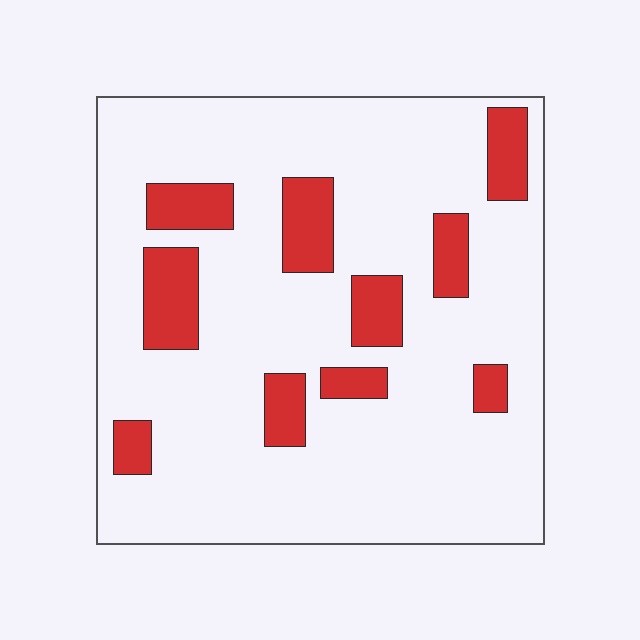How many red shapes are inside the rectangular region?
10.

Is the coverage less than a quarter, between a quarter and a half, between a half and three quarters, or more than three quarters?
Less than a quarter.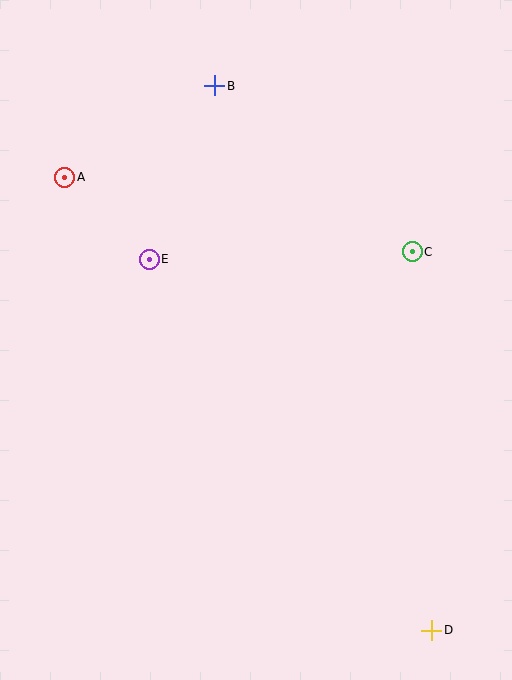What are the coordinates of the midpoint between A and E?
The midpoint between A and E is at (107, 218).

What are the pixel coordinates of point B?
Point B is at (215, 86).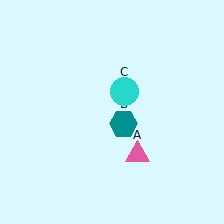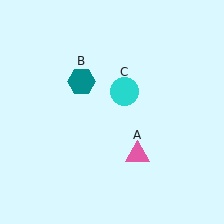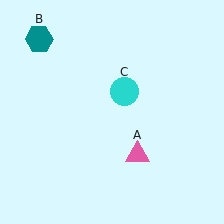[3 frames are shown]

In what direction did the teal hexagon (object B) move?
The teal hexagon (object B) moved up and to the left.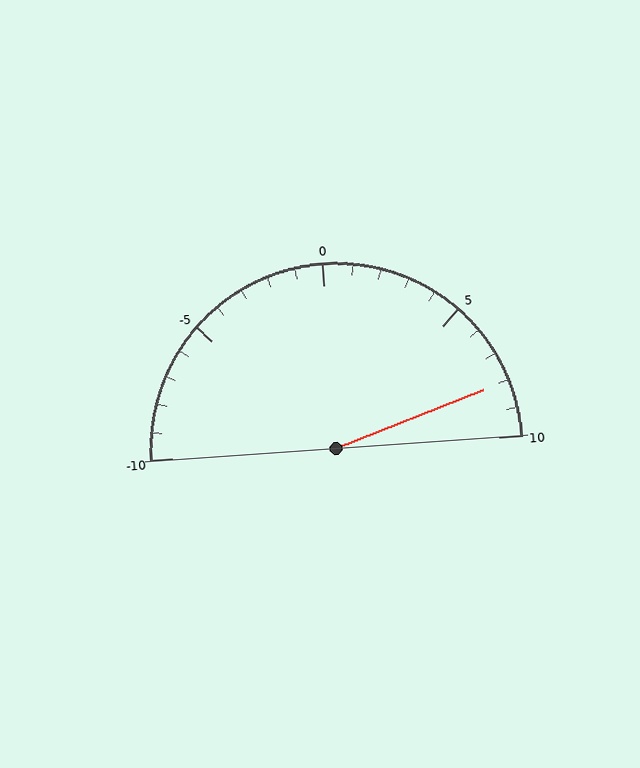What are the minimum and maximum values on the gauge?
The gauge ranges from -10 to 10.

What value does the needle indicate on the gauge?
The needle indicates approximately 8.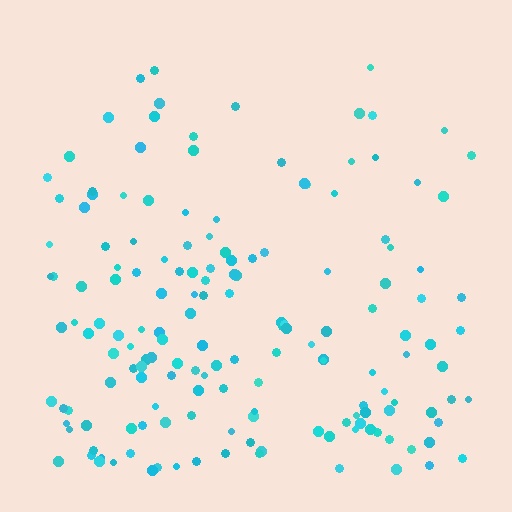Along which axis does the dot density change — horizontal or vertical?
Vertical.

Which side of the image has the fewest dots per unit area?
The top.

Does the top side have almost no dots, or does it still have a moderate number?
Still a moderate number, just noticeably fewer than the bottom.